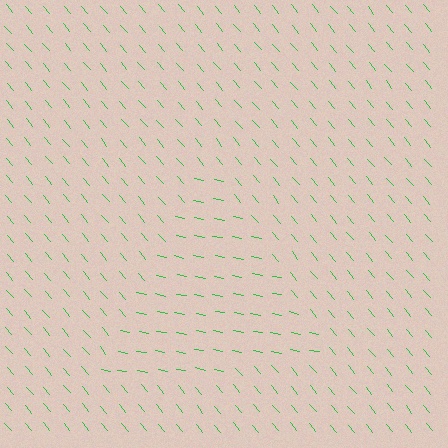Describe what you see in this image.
The image is filled with small green line segments. A triangle region in the image has lines oriented differently from the surrounding lines, creating a visible texture boundary.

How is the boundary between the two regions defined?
The boundary is defined purely by a change in line orientation (approximately 39 degrees difference). All lines are the same color and thickness.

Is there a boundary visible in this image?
Yes, there is a texture boundary formed by a change in line orientation.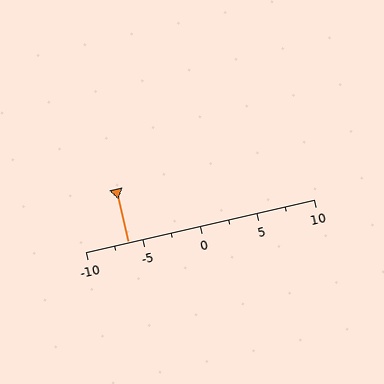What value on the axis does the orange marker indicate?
The marker indicates approximately -6.2.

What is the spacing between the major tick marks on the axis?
The major ticks are spaced 5 apart.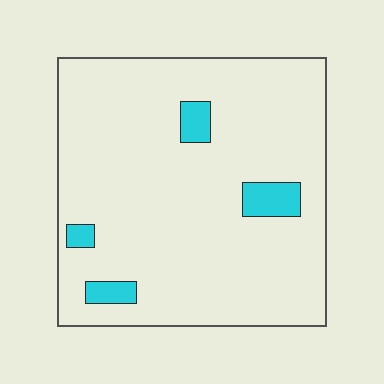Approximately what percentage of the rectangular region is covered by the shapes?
Approximately 5%.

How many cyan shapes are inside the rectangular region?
4.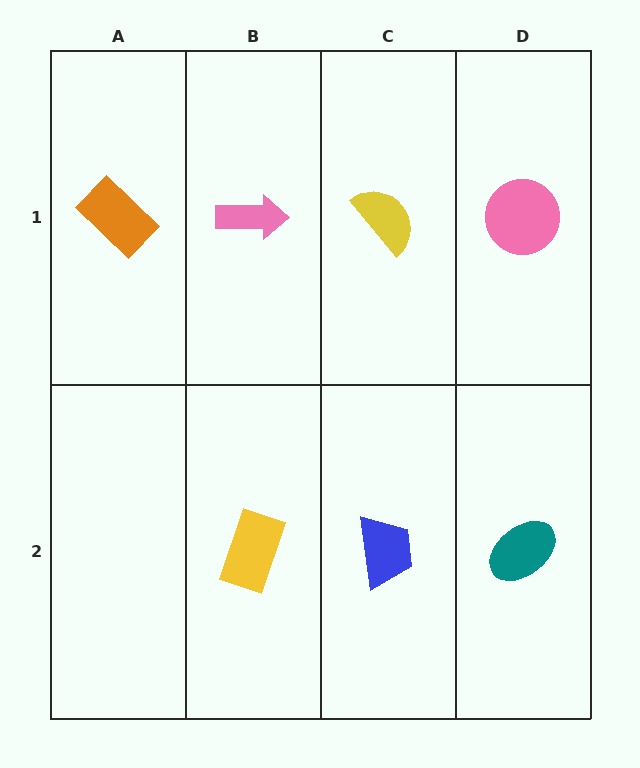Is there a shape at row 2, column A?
No, that cell is empty.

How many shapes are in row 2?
3 shapes.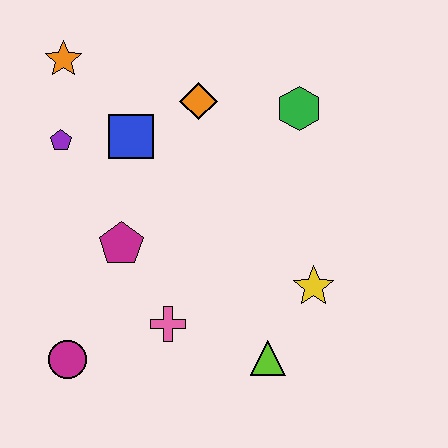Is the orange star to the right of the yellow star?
No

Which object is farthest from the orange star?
The lime triangle is farthest from the orange star.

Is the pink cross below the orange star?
Yes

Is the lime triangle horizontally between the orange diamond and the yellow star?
Yes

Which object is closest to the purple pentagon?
The blue square is closest to the purple pentagon.